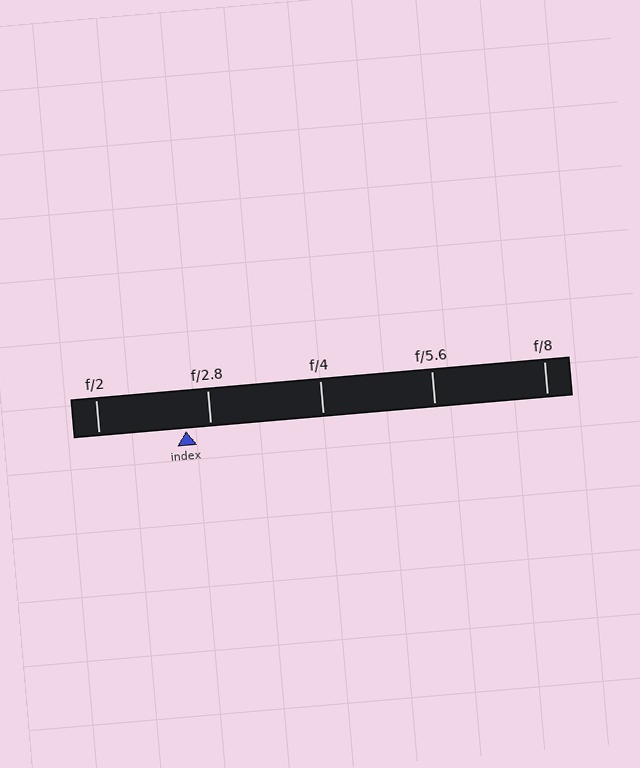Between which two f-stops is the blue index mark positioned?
The index mark is between f/2 and f/2.8.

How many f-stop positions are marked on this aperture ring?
There are 5 f-stop positions marked.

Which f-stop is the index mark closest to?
The index mark is closest to f/2.8.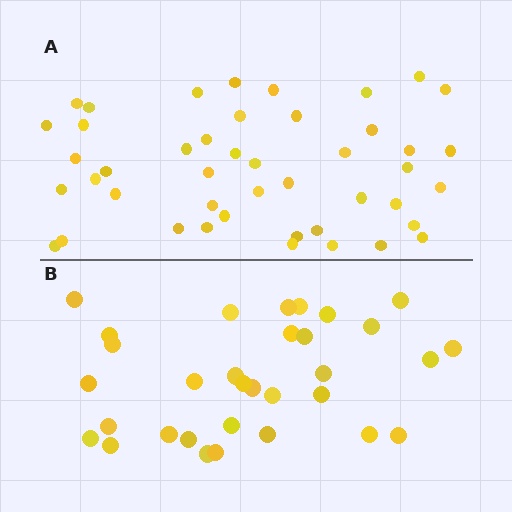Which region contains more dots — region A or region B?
Region A (the top region) has more dots.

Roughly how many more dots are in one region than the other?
Region A has approximately 15 more dots than region B.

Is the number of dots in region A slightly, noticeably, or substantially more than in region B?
Region A has noticeably more, but not dramatically so. The ratio is roughly 1.4 to 1.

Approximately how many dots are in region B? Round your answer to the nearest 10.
About 30 dots. (The exact count is 32, which rounds to 30.)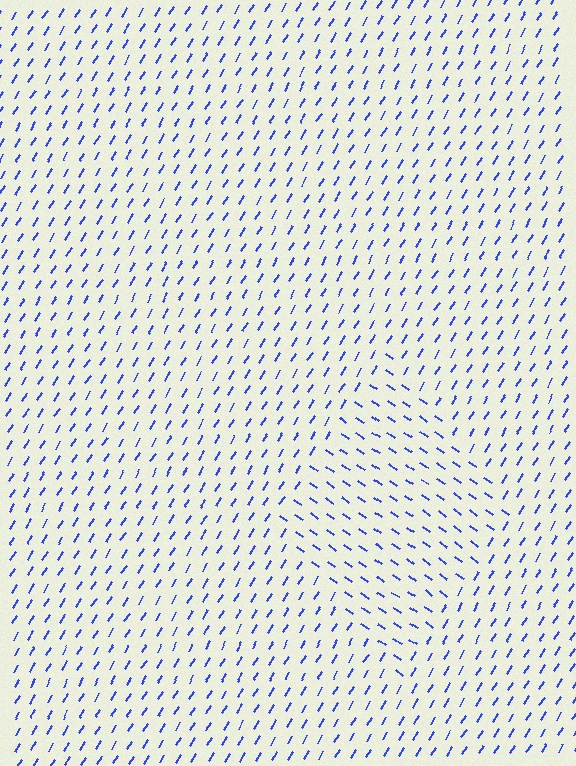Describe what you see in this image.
The image is filled with small blue line segments. A diamond region in the image has lines oriented differently from the surrounding lines, creating a visible texture boundary.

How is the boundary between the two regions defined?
The boundary is defined purely by a change in line orientation (approximately 87 degrees difference). All lines are the same color and thickness.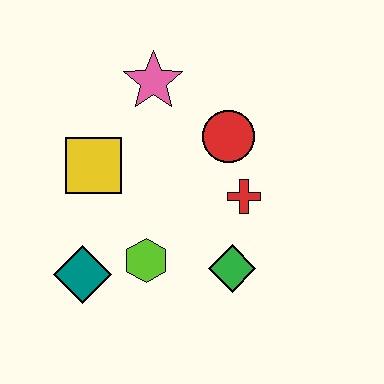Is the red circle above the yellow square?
Yes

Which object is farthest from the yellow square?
The green diamond is farthest from the yellow square.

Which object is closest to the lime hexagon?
The teal diamond is closest to the lime hexagon.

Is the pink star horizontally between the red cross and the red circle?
No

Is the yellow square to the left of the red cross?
Yes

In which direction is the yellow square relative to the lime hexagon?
The yellow square is above the lime hexagon.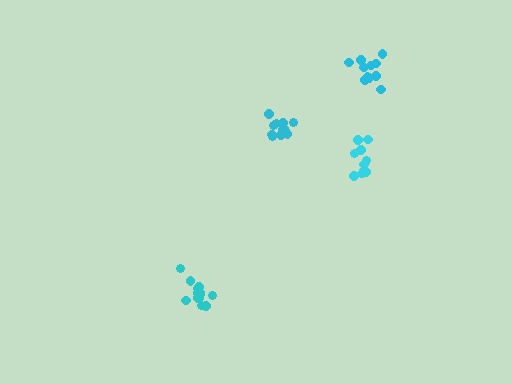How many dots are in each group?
Group 1: 10 dots, Group 2: 13 dots, Group 3: 12 dots, Group 4: 11 dots (46 total).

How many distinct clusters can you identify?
There are 4 distinct clusters.